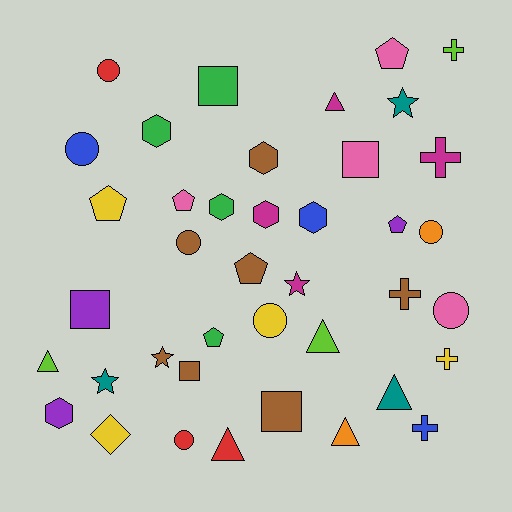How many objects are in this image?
There are 40 objects.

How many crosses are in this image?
There are 5 crosses.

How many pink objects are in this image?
There are 4 pink objects.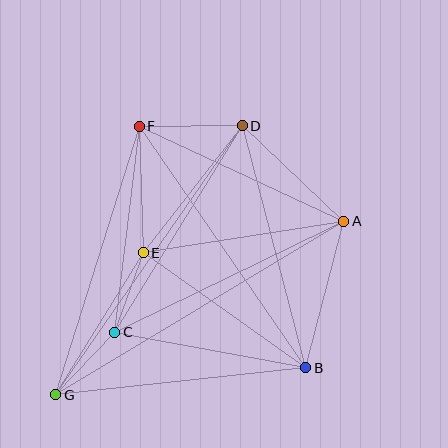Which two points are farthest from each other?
Points A and G are farthest from each other.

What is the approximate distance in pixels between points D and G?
The distance between D and G is approximately 327 pixels.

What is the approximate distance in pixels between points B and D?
The distance between B and D is approximately 250 pixels.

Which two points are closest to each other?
Points C and E are closest to each other.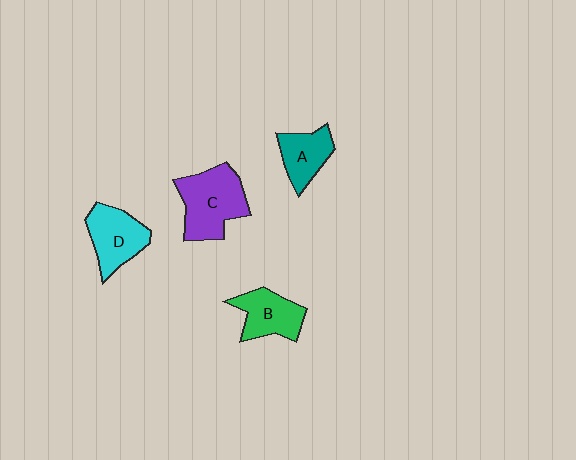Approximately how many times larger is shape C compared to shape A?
Approximately 1.6 times.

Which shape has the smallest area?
Shape A (teal).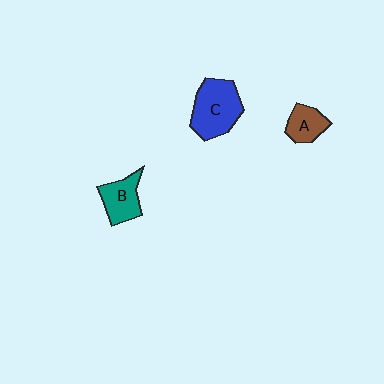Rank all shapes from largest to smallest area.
From largest to smallest: C (blue), B (teal), A (brown).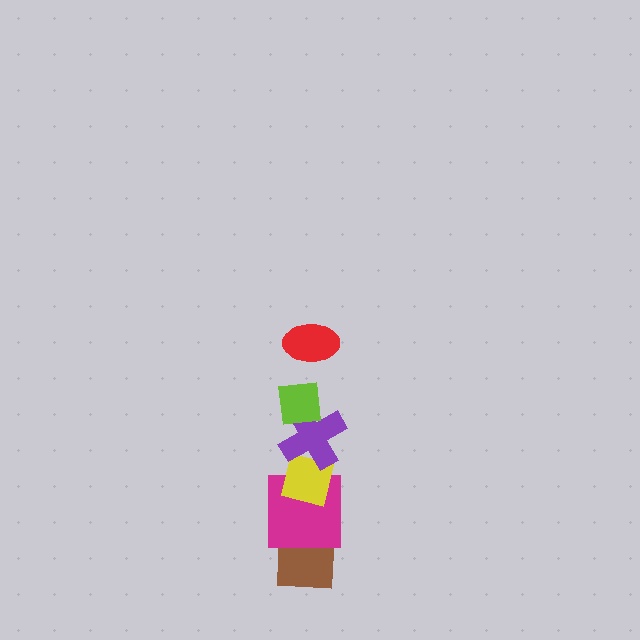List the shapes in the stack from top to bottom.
From top to bottom: the red ellipse, the lime square, the purple cross, the yellow square, the magenta square, the brown square.